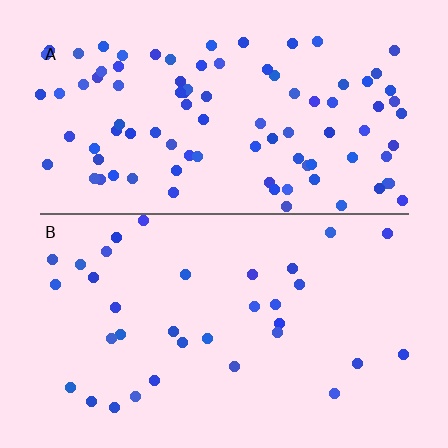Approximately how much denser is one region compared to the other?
Approximately 2.8× — region A over region B.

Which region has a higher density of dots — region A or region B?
A (the top).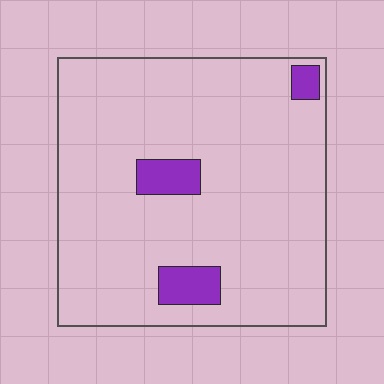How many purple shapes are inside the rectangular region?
3.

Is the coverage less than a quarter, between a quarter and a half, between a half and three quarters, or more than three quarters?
Less than a quarter.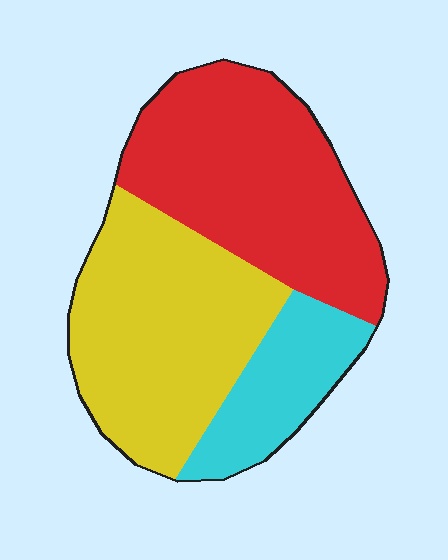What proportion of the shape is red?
Red covers around 40% of the shape.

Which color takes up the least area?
Cyan, at roughly 15%.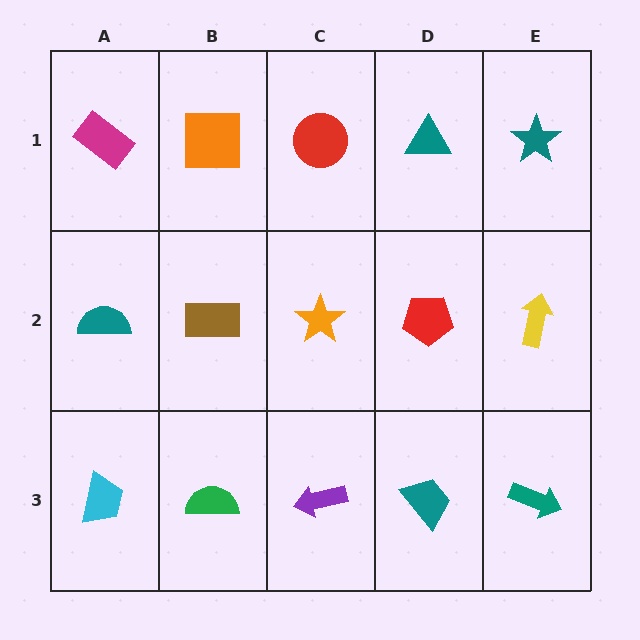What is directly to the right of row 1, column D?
A teal star.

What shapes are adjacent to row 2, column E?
A teal star (row 1, column E), a teal arrow (row 3, column E), a red pentagon (row 2, column D).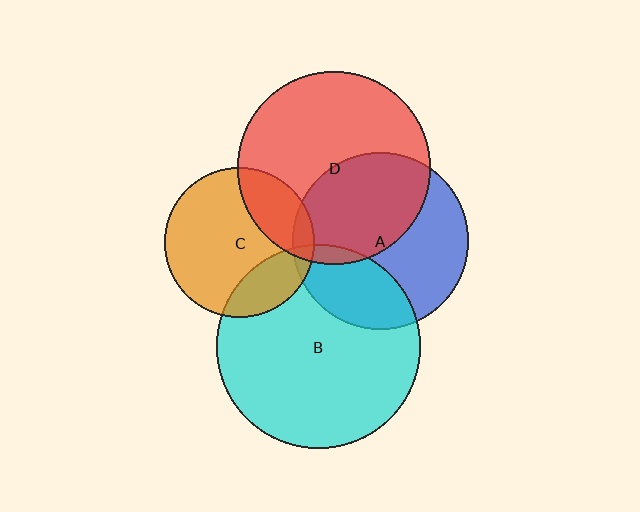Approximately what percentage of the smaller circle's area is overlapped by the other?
Approximately 5%.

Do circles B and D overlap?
Yes.